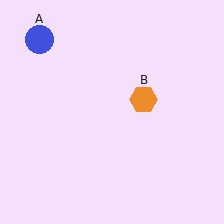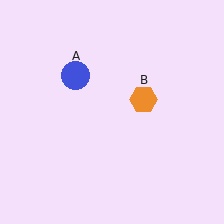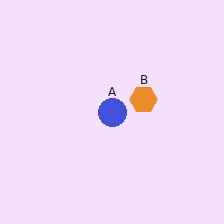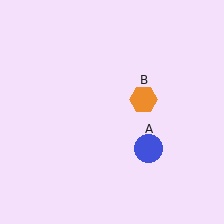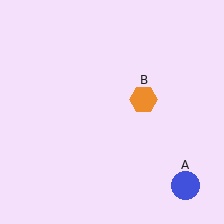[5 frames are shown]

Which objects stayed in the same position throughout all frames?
Orange hexagon (object B) remained stationary.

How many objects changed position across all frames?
1 object changed position: blue circle (object A).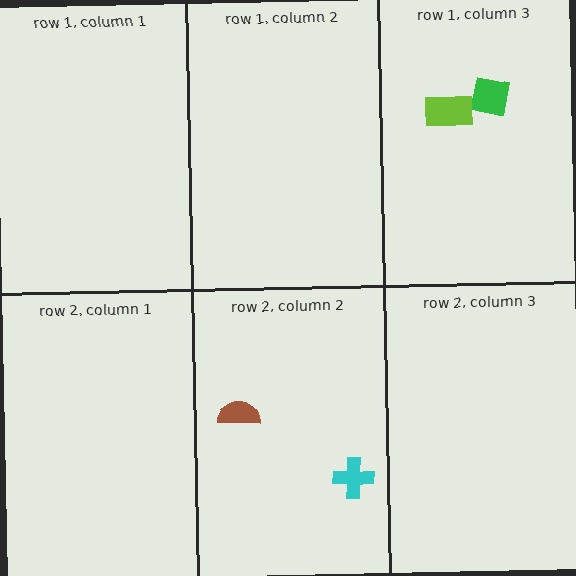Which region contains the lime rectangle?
The row 1, column 3 region.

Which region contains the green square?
The row 1, column 3 region.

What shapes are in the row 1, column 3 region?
The green square, the lime rectangle.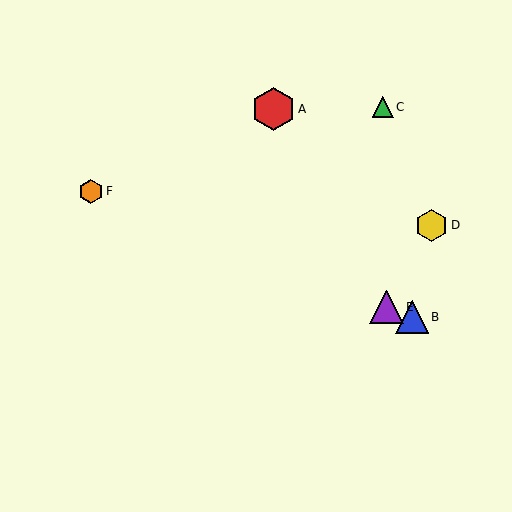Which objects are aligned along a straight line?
Objects B, E, F are aligned along a straight line.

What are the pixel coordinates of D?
Object D is at (431, 225).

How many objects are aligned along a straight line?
3 objects (B, E, F) are aligned along a straight line.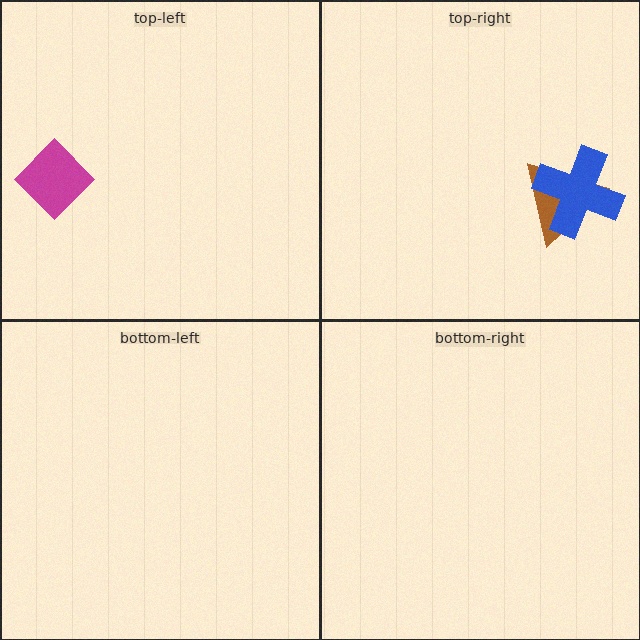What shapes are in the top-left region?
The magenta diamond.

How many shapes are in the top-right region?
2.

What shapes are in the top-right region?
The brown triangle, the blue cross.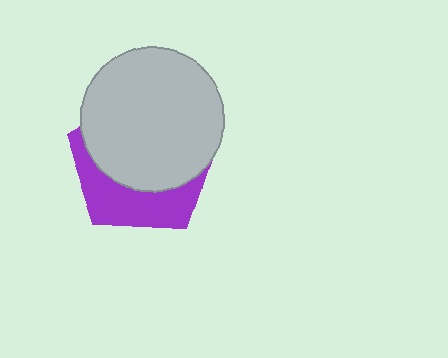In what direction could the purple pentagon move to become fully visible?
The purple pentagon could move down. That would shift it out from behind the light gray circle entirely.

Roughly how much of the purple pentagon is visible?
A small part of it is visible (roughly 37%).